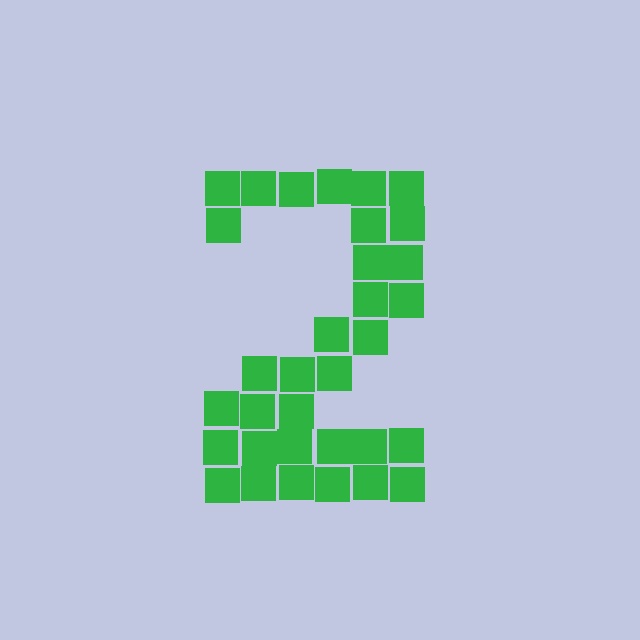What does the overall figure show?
The overall figure shows the digit 2.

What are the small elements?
The small elements are squares.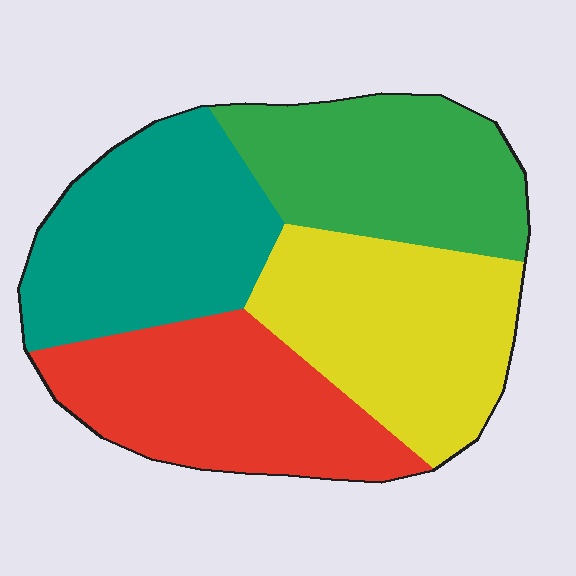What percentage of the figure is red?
Red covers around 25% of the figure.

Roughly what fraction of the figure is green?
Green covers 23% of the figure.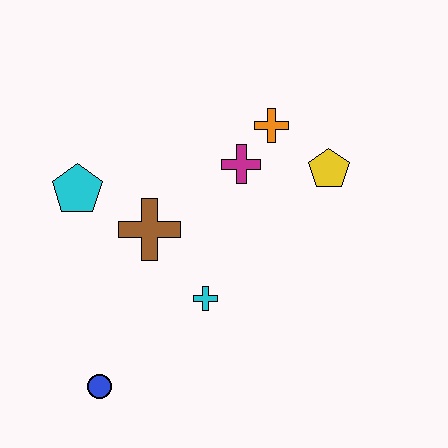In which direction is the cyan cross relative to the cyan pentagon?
The cyan cross is to the right of the cyan pentagon.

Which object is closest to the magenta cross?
The orange cross is closest to the magenta cross.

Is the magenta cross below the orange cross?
Yes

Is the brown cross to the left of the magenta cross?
Yes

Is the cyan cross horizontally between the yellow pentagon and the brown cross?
Yes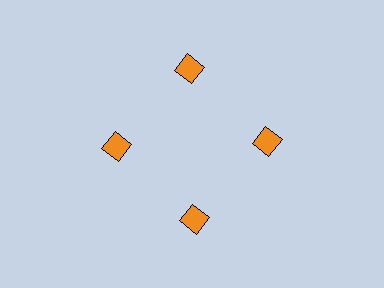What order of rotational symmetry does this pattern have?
This pattern has 4-fold rotational symmetry.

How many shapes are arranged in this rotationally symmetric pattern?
There are 4 shapes, arranged in 4 groups of 1.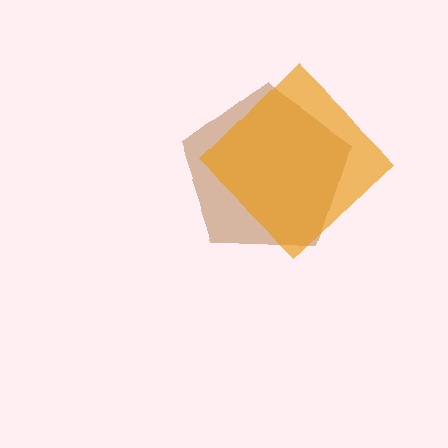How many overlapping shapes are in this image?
There are 2 overlapping shapes in the image.